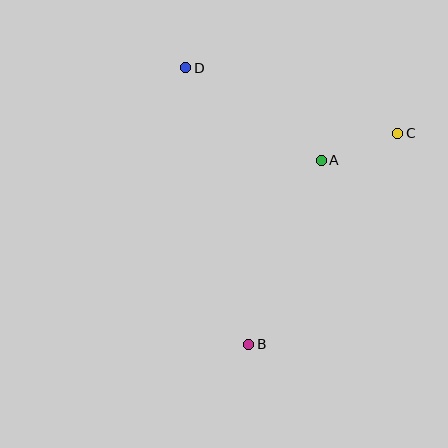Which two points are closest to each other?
Points A and C are closest to each other.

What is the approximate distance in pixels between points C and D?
The distance between C and D is approximately 222 pixels.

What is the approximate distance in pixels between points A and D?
The distance between A and D is approximately 164 pixels.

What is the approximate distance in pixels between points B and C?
The distance between B and C is approximately 258 pixels.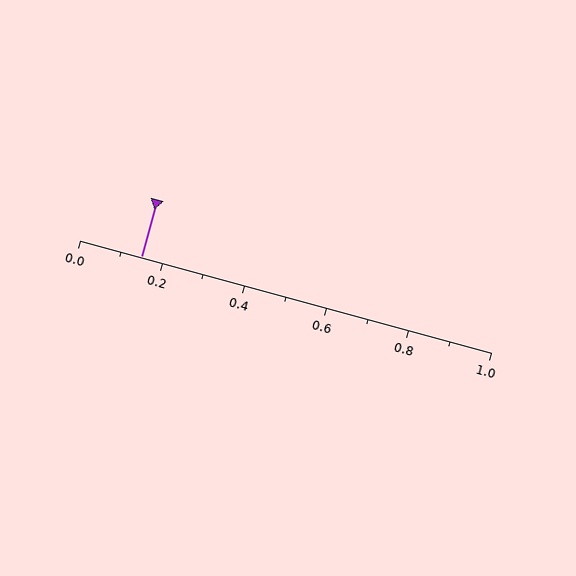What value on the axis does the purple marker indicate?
The marker indicates approximately 0.15.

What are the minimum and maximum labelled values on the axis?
The axis runs from 0.0 to 1.0.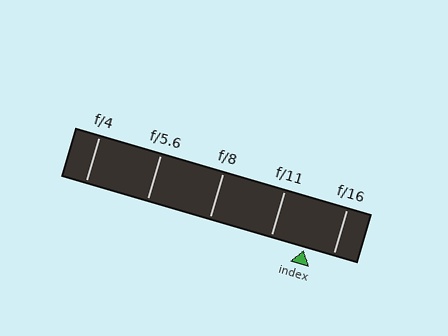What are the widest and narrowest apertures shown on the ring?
The widest aperture shown is f/4 and the narrowest is f/16.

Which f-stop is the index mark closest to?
The index mark is closest to f/16.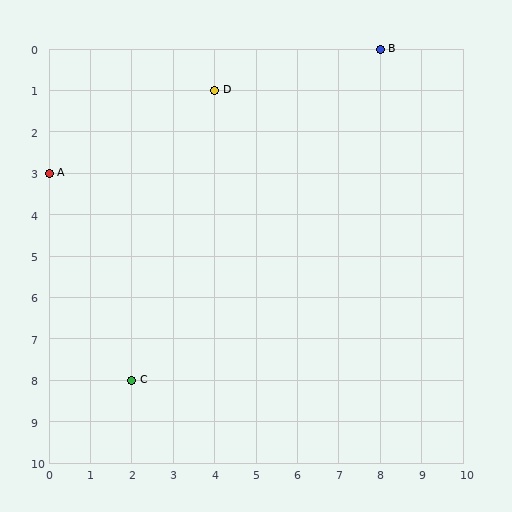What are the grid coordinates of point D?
Point D is at grid coordinates (4, 1).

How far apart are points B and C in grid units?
Points B and C are 6 columns and 8 rows apart (about 10.0 grid units diagonally).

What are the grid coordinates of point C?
Point C is at grid coordinates (2, 8).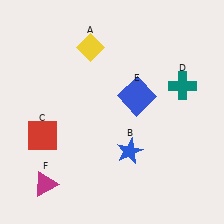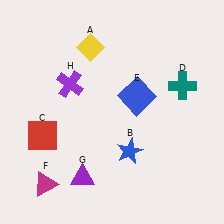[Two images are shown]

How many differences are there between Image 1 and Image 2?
There are 2 differences between the two images.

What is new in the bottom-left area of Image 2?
A purple triangle (G) was added in the bottom-left area of Image 2.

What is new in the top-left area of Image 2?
A purple cross (H) was added in the top-left area of Image 2.